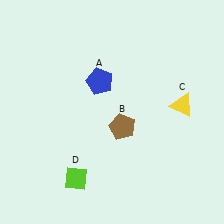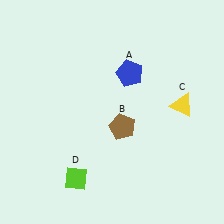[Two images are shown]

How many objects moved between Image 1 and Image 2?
1 object moved between the two images.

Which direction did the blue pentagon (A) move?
The blue pentagon (A) moved right.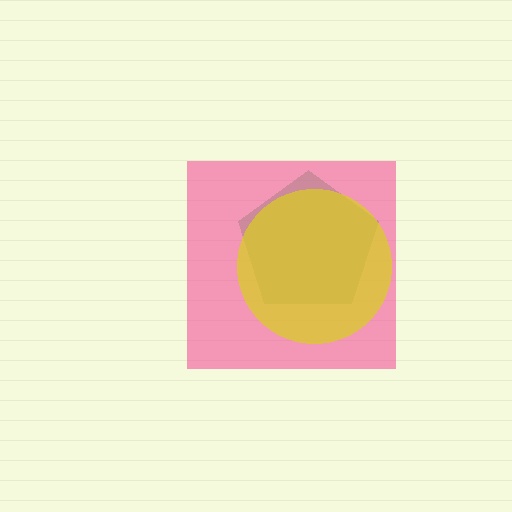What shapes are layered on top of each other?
The layered shapes are: a green pentagon, a pink square, a yellow circle.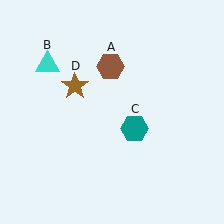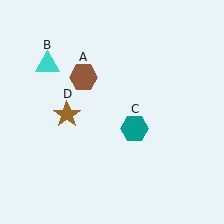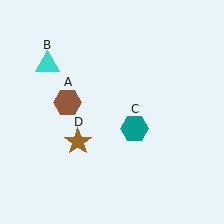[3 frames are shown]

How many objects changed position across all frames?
2 objects changed position: brown hexagon (object A), brown star (object D).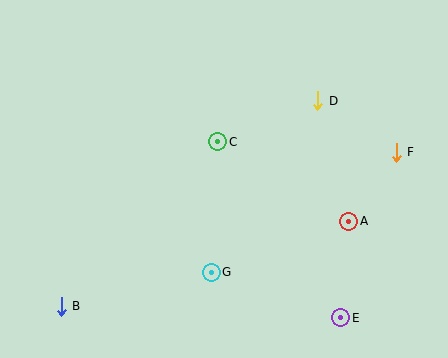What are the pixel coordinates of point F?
Point F is at (396, 152).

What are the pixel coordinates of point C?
Point C is at (218, 142).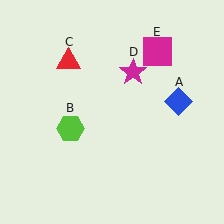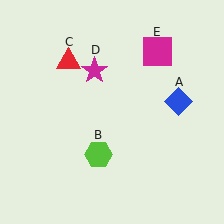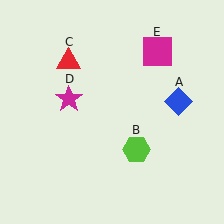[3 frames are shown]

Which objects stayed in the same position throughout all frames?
Blue diamond (object A) and red triangle (object C) and magenta square (object E) remained stationary.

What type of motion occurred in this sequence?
The lime hexagon (object B), magenta star (object D) rotated counterclockwise around the center of the scene.